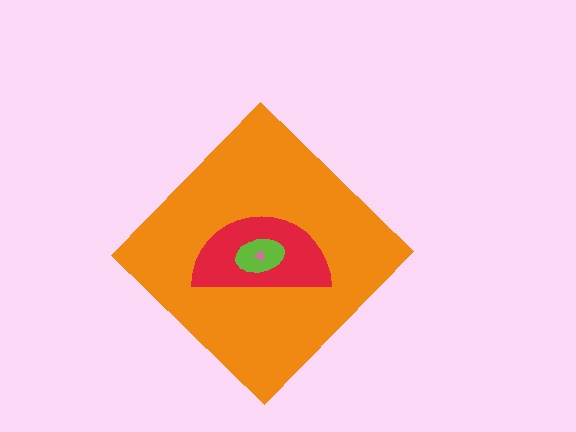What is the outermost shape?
The orange diamond.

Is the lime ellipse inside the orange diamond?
Yes.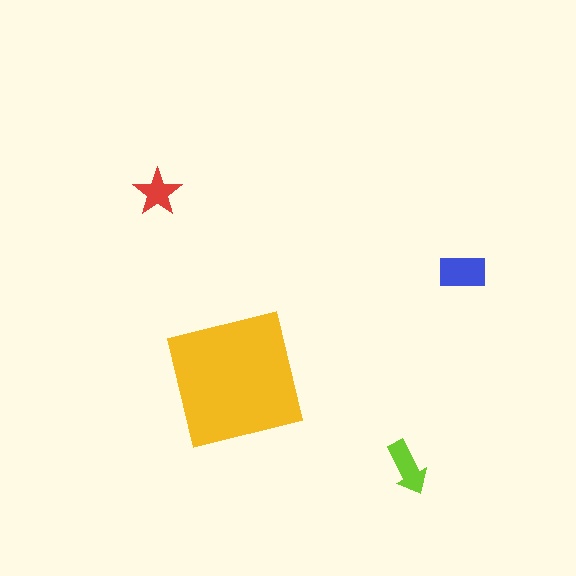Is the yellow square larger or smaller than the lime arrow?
Larger.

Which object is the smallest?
The red star.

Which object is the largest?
The yellow square.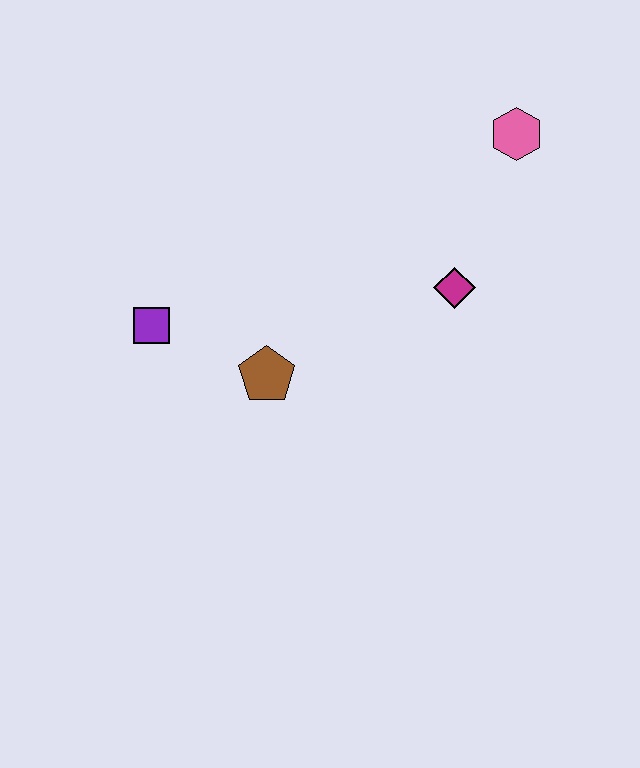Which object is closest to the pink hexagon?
The magenta diamond is closest to the pink hexagon.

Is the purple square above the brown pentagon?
Yes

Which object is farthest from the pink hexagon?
The purple square is farthest from the pink hexagon.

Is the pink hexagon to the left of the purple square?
No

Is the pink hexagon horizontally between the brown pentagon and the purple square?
No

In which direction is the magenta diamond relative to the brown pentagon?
The magenta diamond is to the right of the brown pentagon.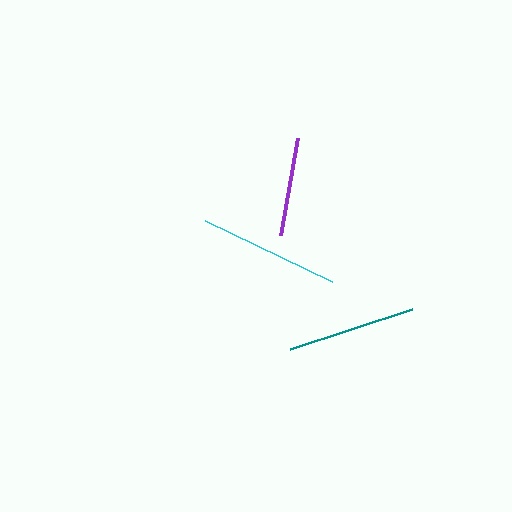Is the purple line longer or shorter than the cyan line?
The cyan line is longer than the purple line.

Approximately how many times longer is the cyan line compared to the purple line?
The cyan line is approximately 1.4 times the length of the purple line.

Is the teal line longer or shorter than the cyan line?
The cyan line is longer than the teal line.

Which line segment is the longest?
The cyan line is the longest at approximately 141 pixels.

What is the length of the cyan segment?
The cyan segment is approximately 141 pixels long.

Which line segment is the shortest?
The purple line is the shortest at approximately 98 pixels.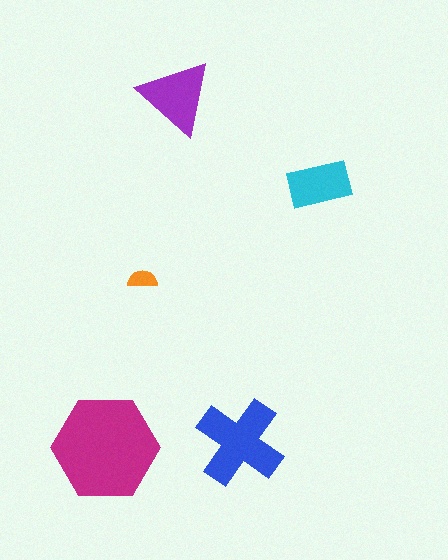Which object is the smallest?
The orange semicircle.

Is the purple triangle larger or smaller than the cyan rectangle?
Larger.